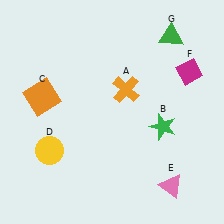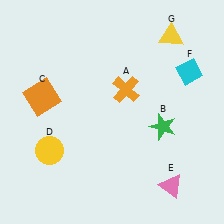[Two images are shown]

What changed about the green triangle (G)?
In Image 1, G is green. In Image 2, it changed to yellow.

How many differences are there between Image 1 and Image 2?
There are 2 differences between the two images.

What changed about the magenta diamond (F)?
In Image 1, F is magenta. In Image 2, it changed to cyan.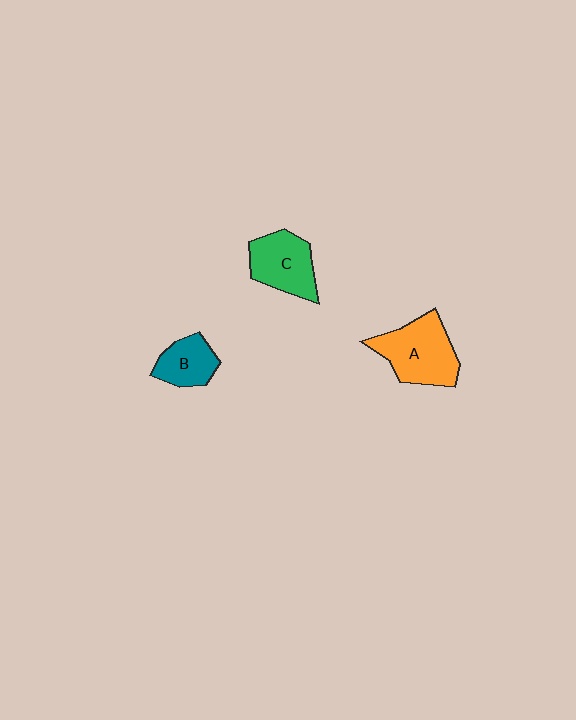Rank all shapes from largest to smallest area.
From largest to smallest: A (orange), C (green), B (teal).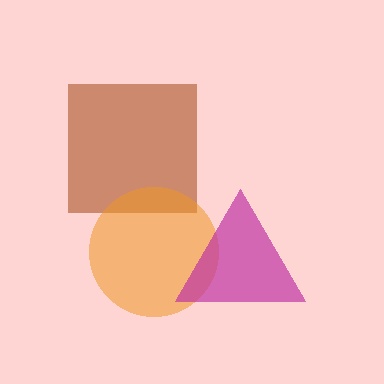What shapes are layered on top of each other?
The layered shapes are: a brown square, an orange circle, a magenta triangle.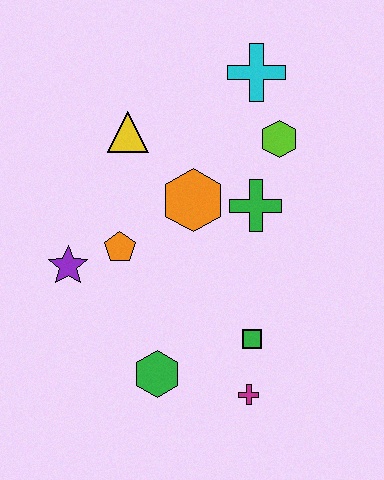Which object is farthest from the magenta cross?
The cyan cross is farthest from the magenta cross.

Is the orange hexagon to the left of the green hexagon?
No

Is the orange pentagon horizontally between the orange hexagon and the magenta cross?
No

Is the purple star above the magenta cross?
Yes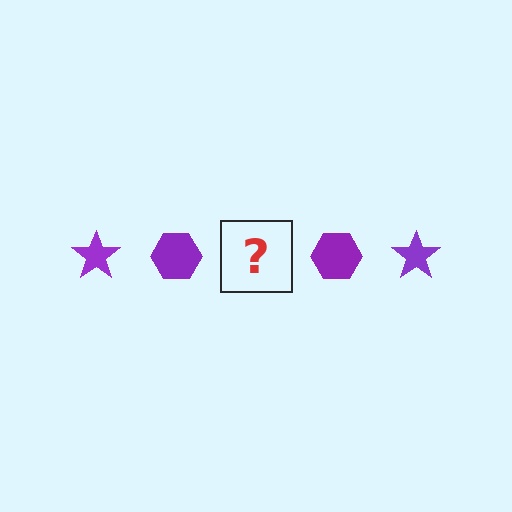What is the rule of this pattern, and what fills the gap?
The rule is that the pattern cycles through star, hexagon shapes in purple. The gap should be filled with a purple star.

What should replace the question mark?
The question mark should be replaced with a purple star.